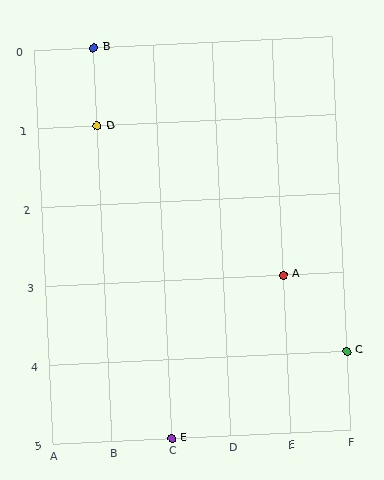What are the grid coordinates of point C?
Point C is at grid coordinates (F, 4).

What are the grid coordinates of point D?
Point D is at grid coordinates (B, 1).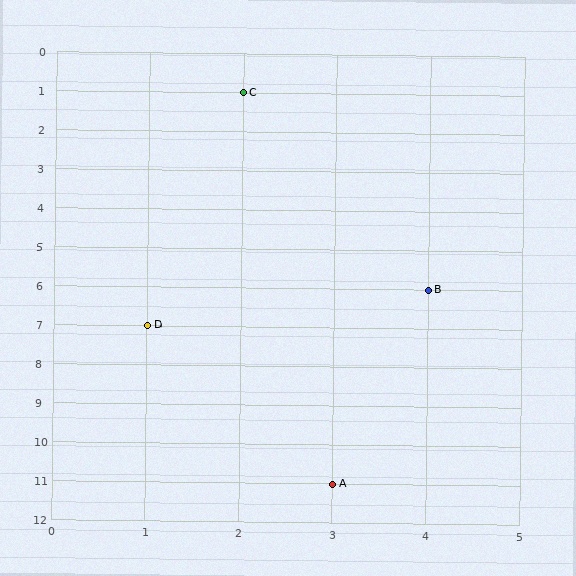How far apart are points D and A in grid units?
Points D and A are 2 columns and 4 rows apart (about 4.5 grid units diagonally).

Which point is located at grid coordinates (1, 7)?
Point D is at (1, 7).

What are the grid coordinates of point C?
Point C is at grid coordinates (2, 1).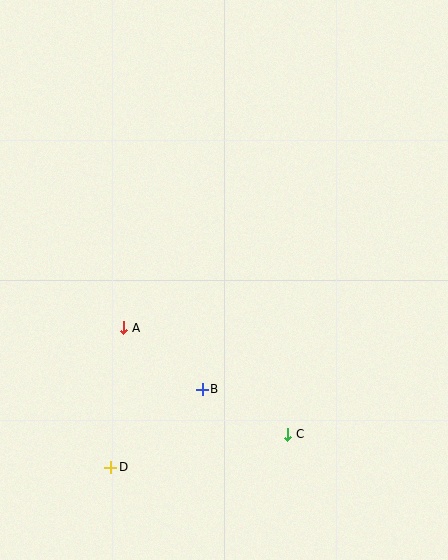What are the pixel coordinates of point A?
Point A is at (124, 328).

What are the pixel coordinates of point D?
Point D is at (111, 467).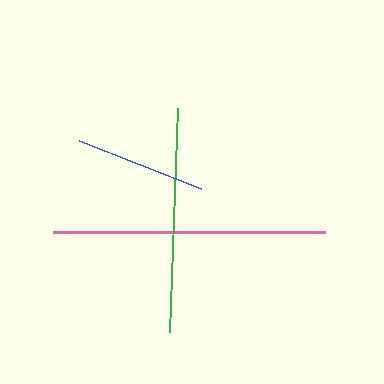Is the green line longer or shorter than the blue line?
The green line is longer than the blue line.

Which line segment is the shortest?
The blue line is the shortest at approximately 130 pixels.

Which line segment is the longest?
The pink line is the longest at approximately 272 pixels.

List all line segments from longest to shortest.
From longest to shortest: pink, green, blue.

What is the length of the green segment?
The green segment is approximately 224 pixels long.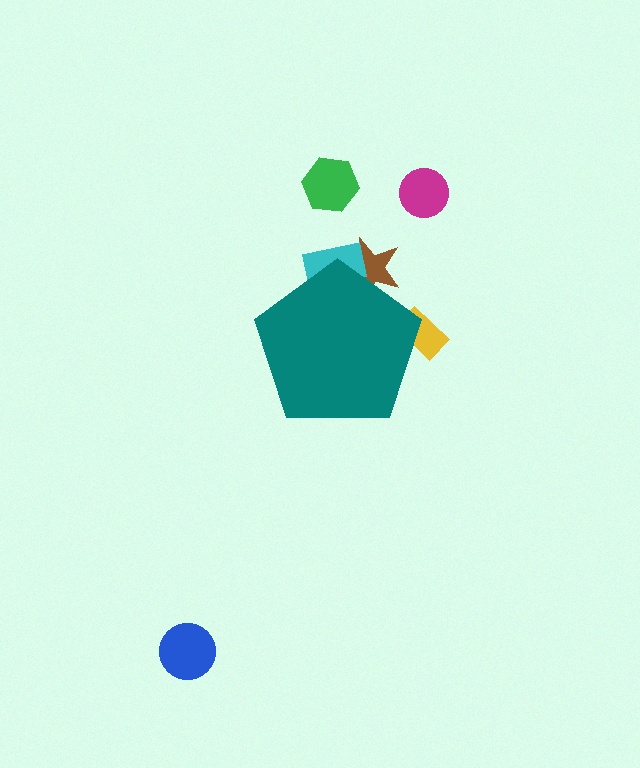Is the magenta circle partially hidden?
No, the magenta circle is fully visible.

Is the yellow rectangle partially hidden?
Yes, the yellow rectangle is partially hidden behind the teal pentagon.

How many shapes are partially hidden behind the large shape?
3 shapes are partially hidden.